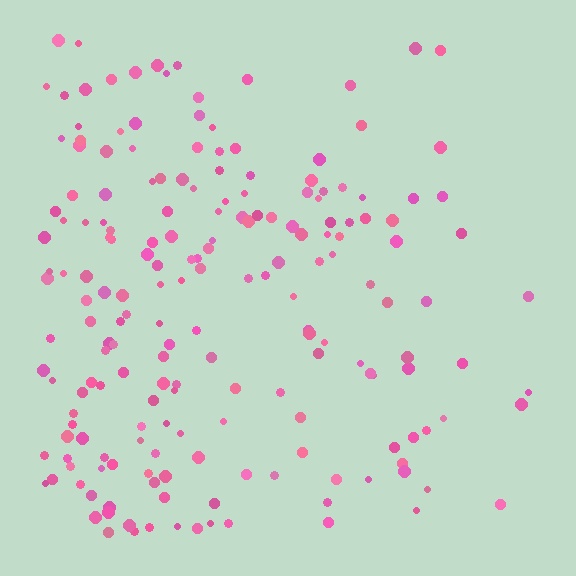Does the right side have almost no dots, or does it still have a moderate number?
Still a moderate number, just noticeably fewer than the left.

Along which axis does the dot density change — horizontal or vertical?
Horizontal.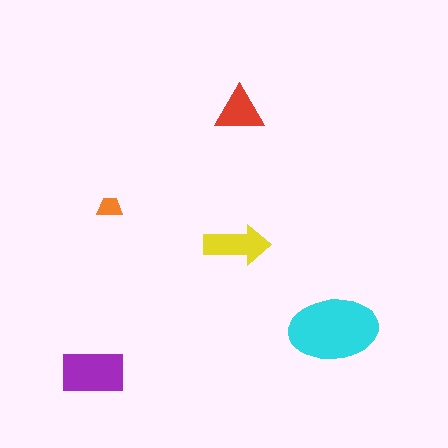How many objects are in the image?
There are 5 objects in the image.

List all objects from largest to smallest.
The cyan ellipse, the purple rectangle, the yellow arrow, the red triangle, the orange trapezoid.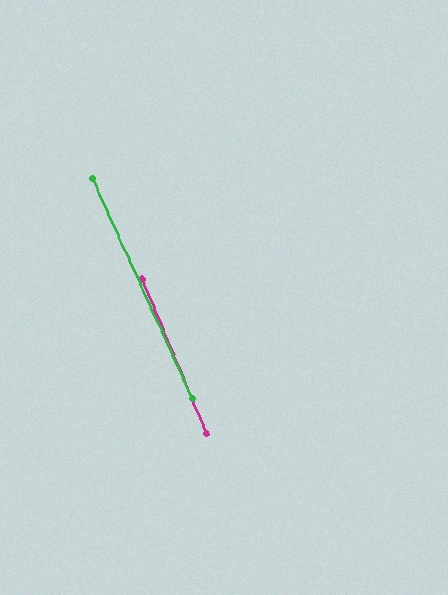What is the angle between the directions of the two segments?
Approximately 2 degrees.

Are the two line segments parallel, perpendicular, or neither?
Parallel — their directions differ by only 1.7°.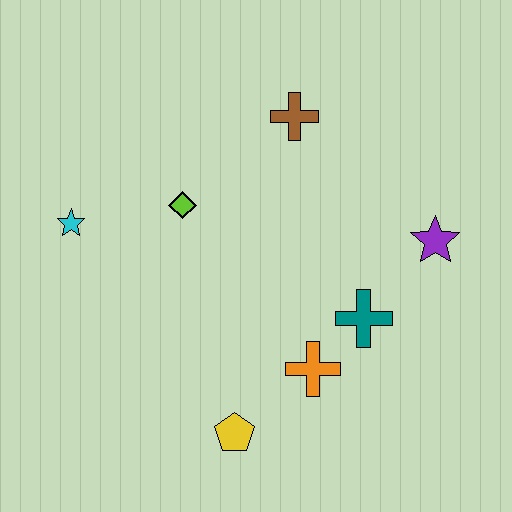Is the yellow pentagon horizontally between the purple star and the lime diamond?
Yes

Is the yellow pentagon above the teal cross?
No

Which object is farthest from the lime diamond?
The purple star is farthest from the lime diamond.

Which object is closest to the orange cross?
The teal cross is closest to the orange cross.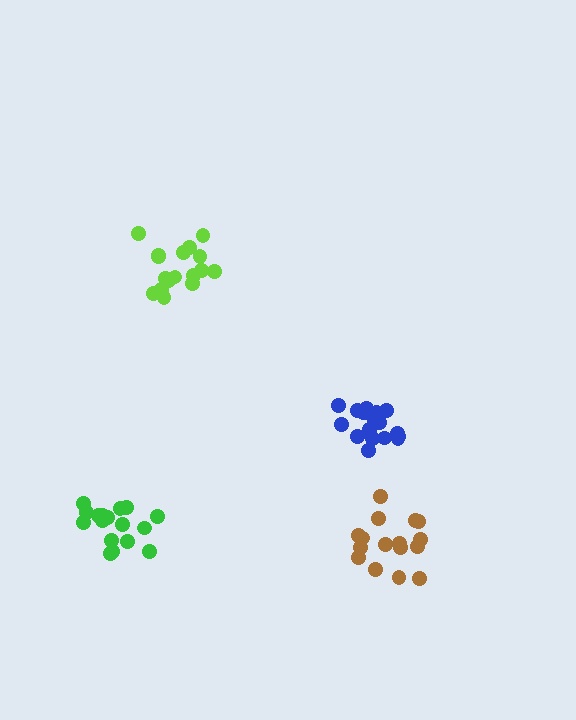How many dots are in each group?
Group 1: 16 dots, Group 2: 17 dots, Group 3: 18 dots, Group 4: 18 dots (69 total).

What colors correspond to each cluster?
The clusters are colored: brown, lime, blue, green.